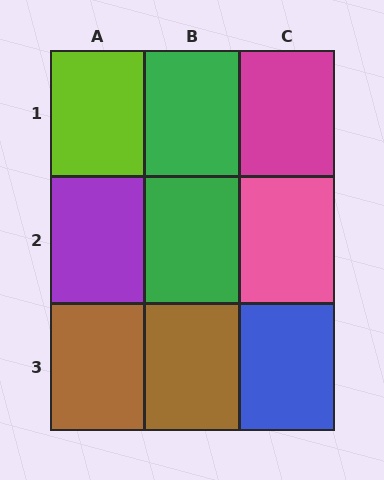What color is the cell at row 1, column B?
Green.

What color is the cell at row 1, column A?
Lime.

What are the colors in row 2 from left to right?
Purple, green, pink.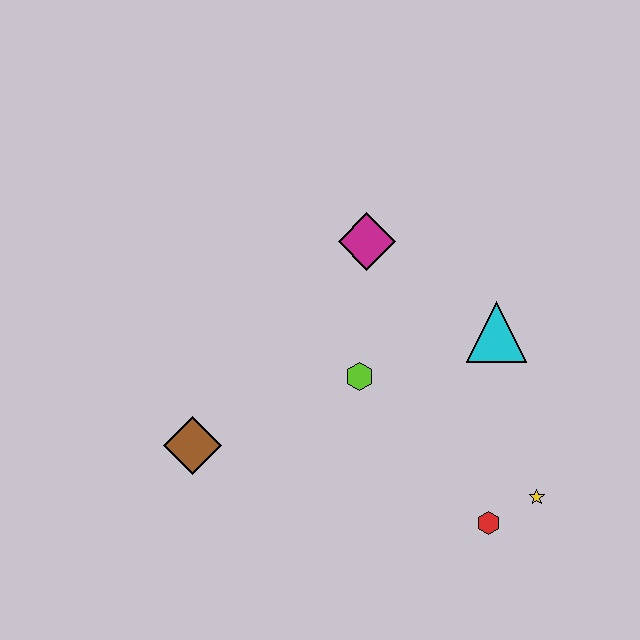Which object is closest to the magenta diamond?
The lime hexagon is closest to the magenta diamond.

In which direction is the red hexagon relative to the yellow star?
The red hexagon is to the left of the yellow star.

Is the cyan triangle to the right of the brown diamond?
Yes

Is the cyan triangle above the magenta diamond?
No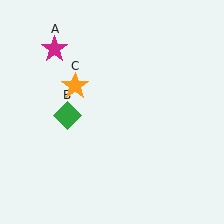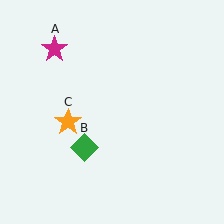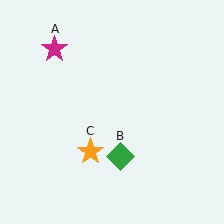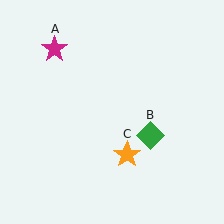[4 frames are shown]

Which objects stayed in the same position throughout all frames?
Magenta star (object A) remained stationary.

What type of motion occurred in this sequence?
The green diamond (object B), orange star (object C) rotated counterclockwise around the center of the scene.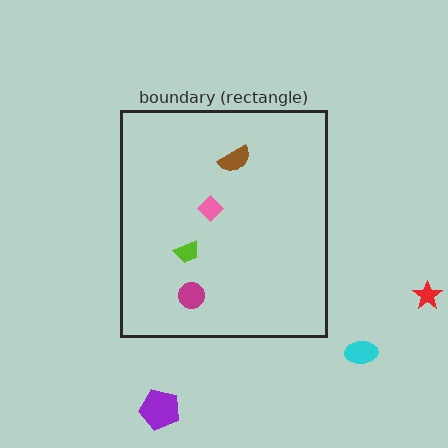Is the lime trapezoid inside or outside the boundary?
Inside.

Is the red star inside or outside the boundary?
Outside.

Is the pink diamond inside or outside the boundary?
Inside.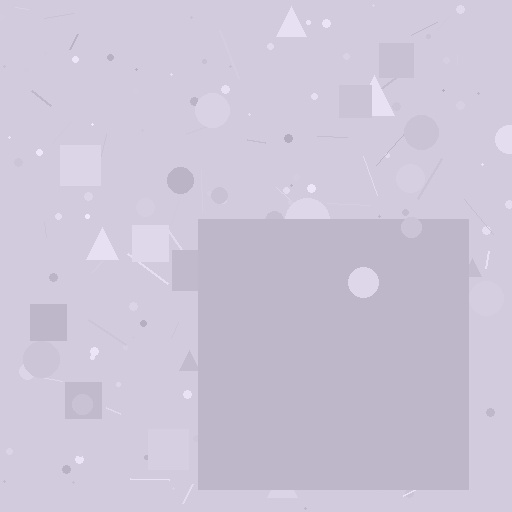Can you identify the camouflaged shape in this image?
The camouflaged shape is a square.